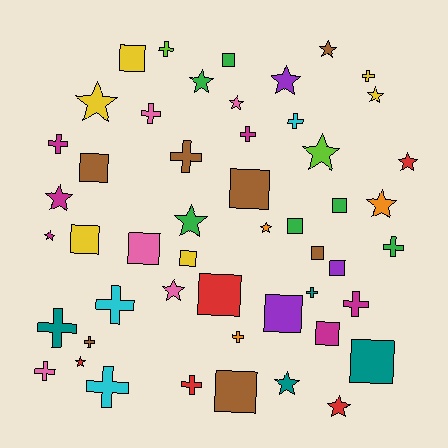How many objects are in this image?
There are 50 objects.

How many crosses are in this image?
There are 17 crosses.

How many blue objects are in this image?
There are no blue objects.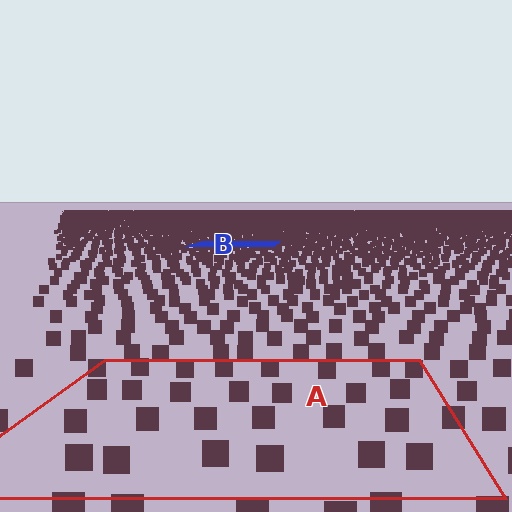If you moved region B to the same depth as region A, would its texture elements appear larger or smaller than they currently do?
They would appear larger. At a closer depth, the same texture elements are projected at a bigger on-screen size.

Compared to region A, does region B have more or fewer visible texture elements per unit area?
Region B has more texture elements per unit area — they are packed more densely because it is farther away.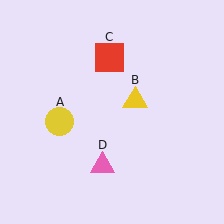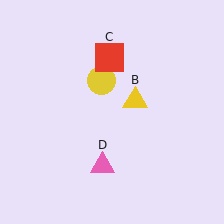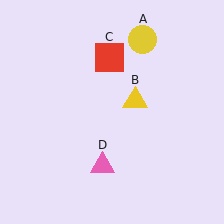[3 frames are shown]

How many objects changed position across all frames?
1 object changed position: yellow circle (object A).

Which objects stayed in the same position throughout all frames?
Yellow triangle (object B) and red square (object C) and pink triangle (object D) remained stationary.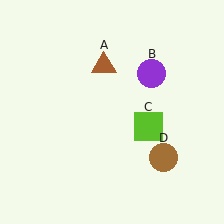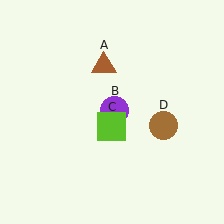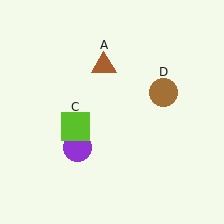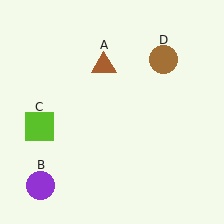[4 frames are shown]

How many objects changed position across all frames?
3 objects changed position: purple circle (object B), lime square (object C), brown circle (object D).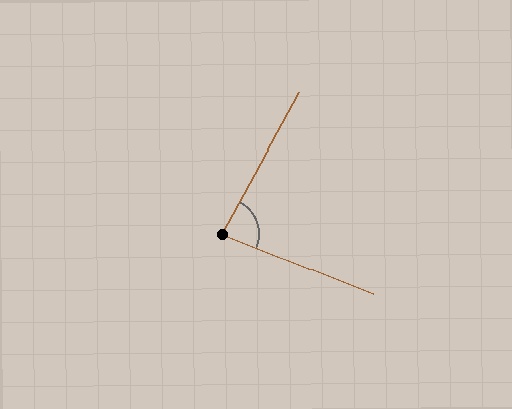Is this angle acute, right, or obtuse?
It is acute.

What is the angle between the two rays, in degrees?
Approximately 83 degrees.